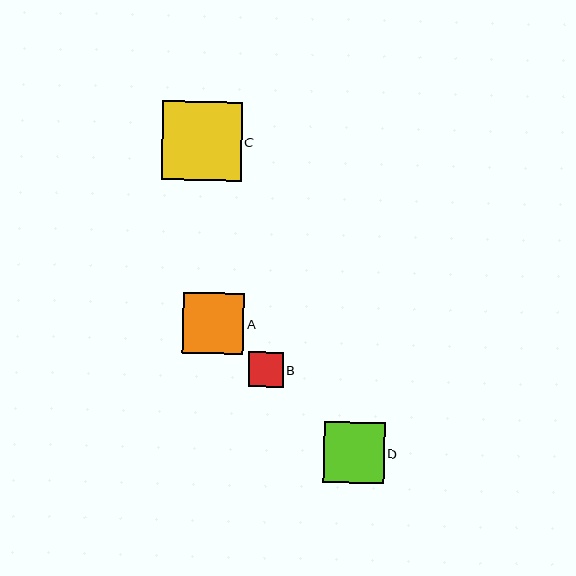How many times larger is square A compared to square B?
Square A is approximately 1.8 times the size of square B.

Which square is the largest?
Square C is the largest with a size of approximately 80 pixels.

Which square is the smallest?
Square B is the smallest with a size of approximately 35 pixels.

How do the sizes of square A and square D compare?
Square A and square D are approximately the same size.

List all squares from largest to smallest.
From largest to smallest: C, A, D, B.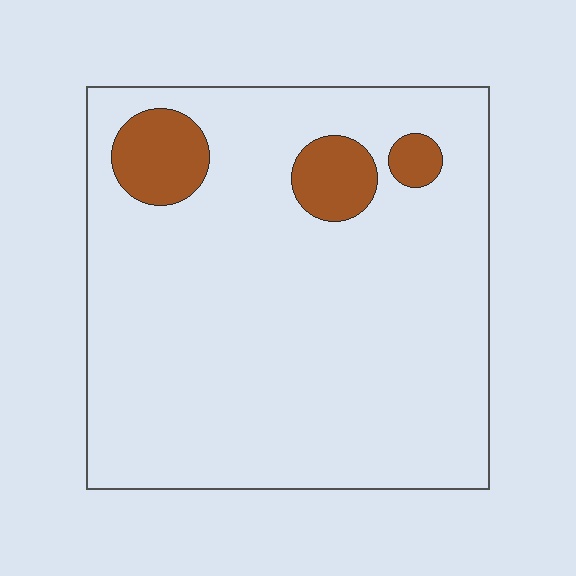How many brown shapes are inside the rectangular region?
3.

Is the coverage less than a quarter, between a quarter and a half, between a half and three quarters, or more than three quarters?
Less than a quarter.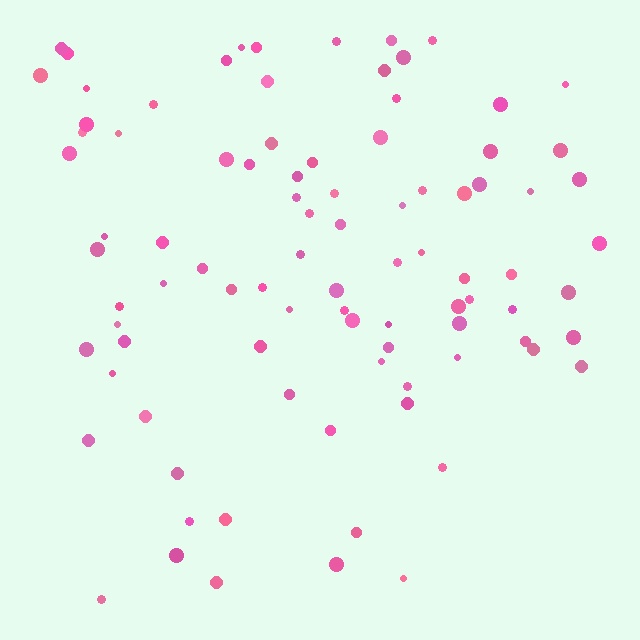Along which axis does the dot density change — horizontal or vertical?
Vertical.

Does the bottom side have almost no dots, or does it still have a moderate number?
Still a moderate number, just noticeably fewer than the top.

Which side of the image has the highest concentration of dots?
The top.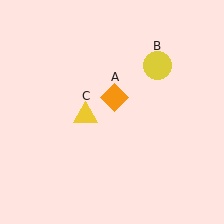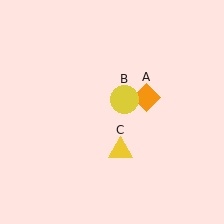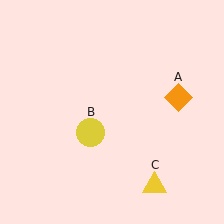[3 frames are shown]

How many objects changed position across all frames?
3 objects changed position: orange diamond (object A), yellow circle (object B), yellow triangle (object C).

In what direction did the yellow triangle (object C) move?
The yellow triangle (object C) moved down and to the right.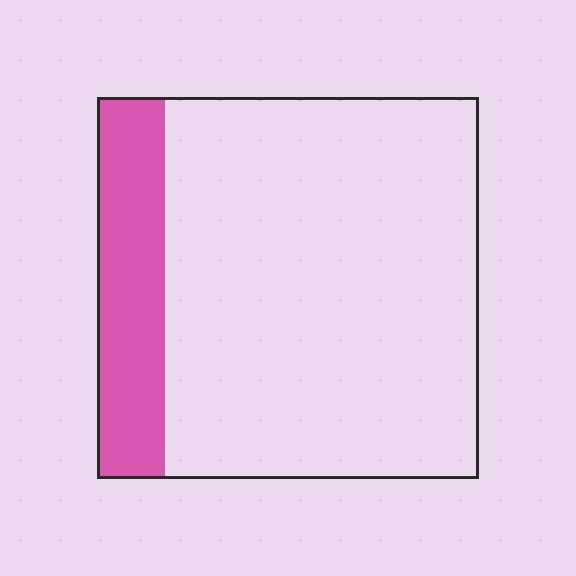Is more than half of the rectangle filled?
No.